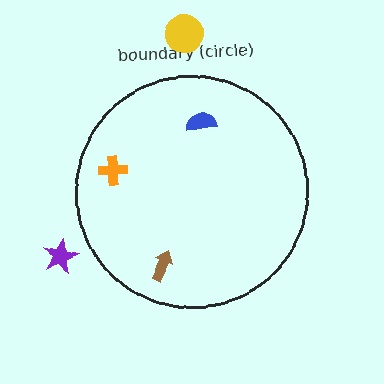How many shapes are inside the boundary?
3 inside, 2 outside.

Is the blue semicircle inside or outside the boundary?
Inside.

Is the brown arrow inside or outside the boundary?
Inside.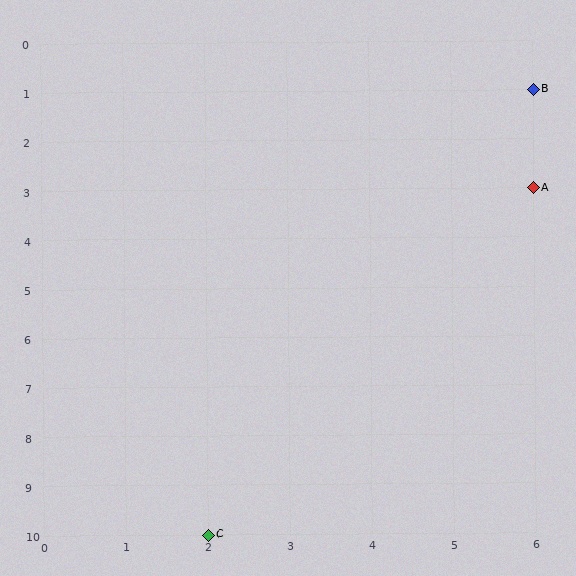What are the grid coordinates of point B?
Point B is at grid coordinates (6, 1).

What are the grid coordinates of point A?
Point A is at grid coordinates (6, 3).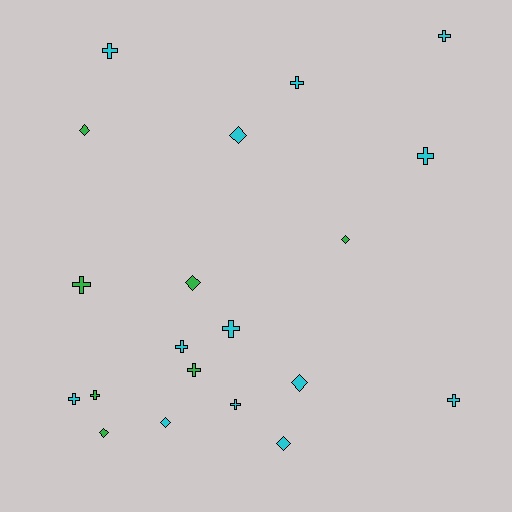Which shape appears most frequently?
Cross, with 12 objects.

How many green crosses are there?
There are 3 green crosses.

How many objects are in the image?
There are 20 objects.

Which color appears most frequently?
Cyan, with 13 objects.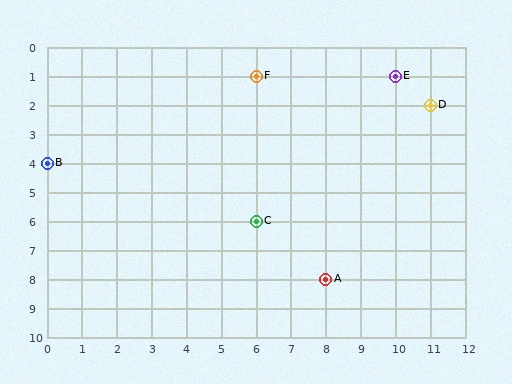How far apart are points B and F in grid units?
Points B and F are 6 columns and 3 rows apart (about 6.7 grid units diagonally).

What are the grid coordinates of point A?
Point A is at grid coordinates (8, 8).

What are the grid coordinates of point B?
Point B is at grid coordinates (0, 4).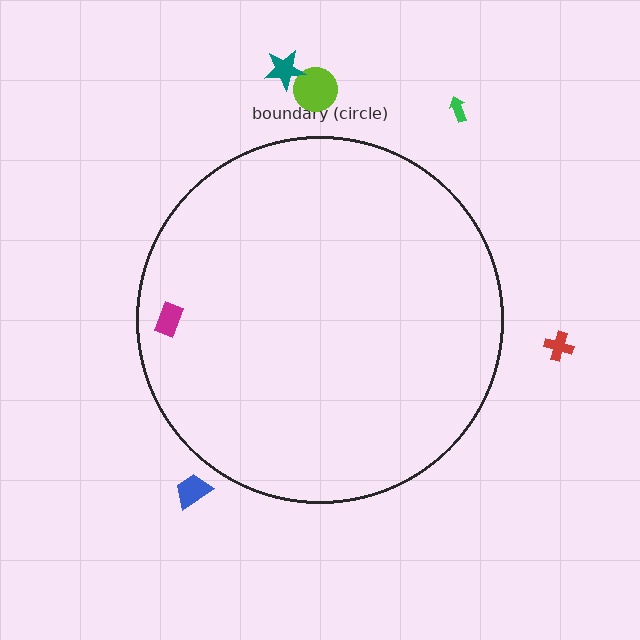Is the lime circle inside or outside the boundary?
Outside.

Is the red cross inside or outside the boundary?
Outside.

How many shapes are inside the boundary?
1 inside, 5 outside.